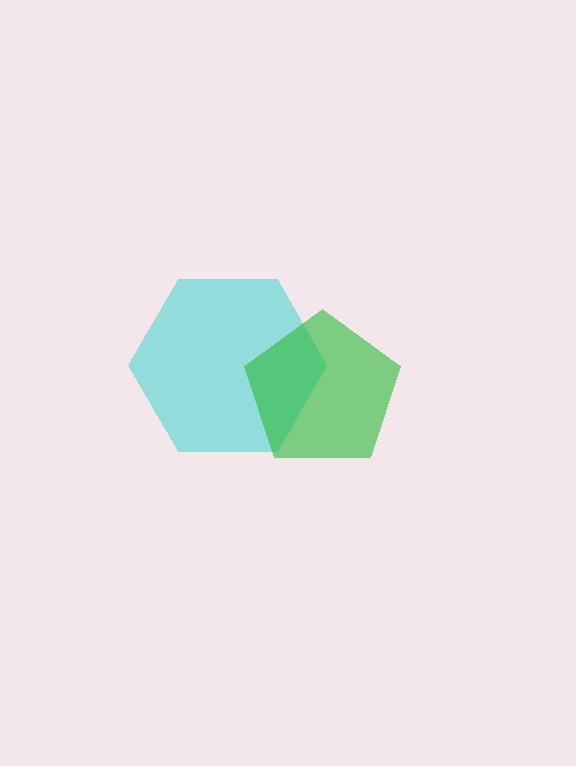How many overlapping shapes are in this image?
There are 2 overlapping shapes in the image.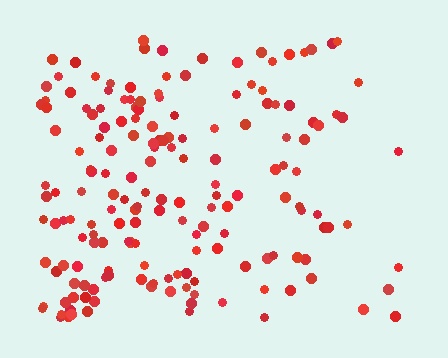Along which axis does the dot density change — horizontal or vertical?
Horizontal.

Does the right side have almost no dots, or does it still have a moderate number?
Still a moderate number, just noticeably fewer than the left.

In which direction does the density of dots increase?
From right to left, with the left side densest.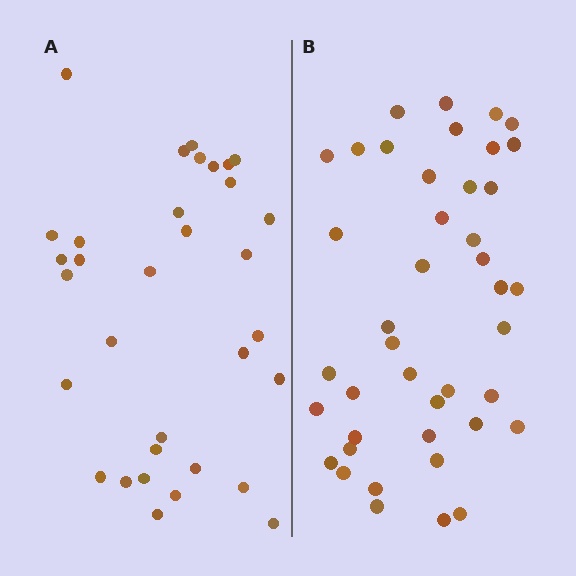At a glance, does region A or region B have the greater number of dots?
Region B (the right region) has more dots.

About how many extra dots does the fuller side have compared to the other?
Region B has roughly 8 or so more dots than region A.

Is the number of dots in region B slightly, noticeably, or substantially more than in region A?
Region B has noticeably more, but not dramatically so. The ratio is roughly 1.3 to 1.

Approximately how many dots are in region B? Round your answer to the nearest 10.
About 40 dots. (The exact count is 42, which rounds to 40.)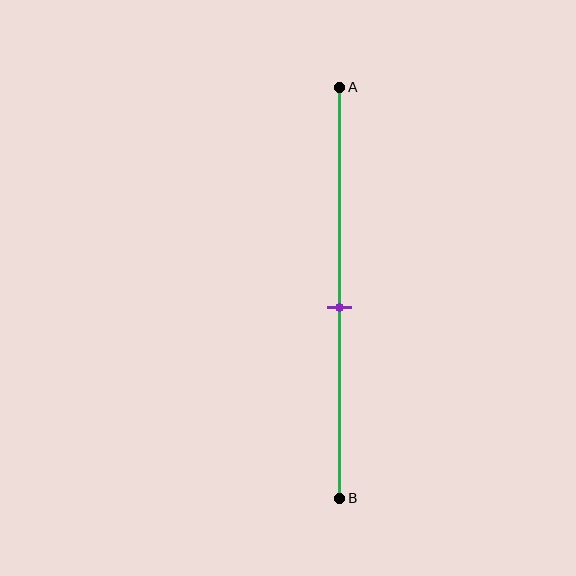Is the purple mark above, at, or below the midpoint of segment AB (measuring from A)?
The purple mark is below the midpoint of segment AB.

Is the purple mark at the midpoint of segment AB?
No, the mark is at about 55% from A, not at the 50% midpoint.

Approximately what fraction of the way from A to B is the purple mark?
The purple mark is approximately 55% of the way from A to B.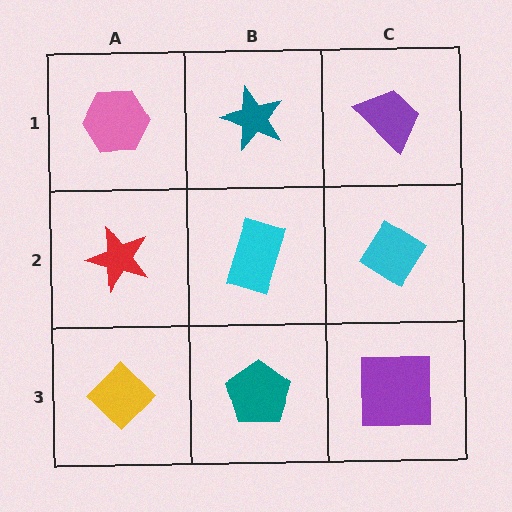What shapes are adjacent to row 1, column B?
A cyan rectangle (row 2, column B), a pink hexagon (row 1, column A), a purple trapezoid (row 1, column C).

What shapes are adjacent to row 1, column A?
A red star (row 2, column A), a teal star (row 1, column B).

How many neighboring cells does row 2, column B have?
4.